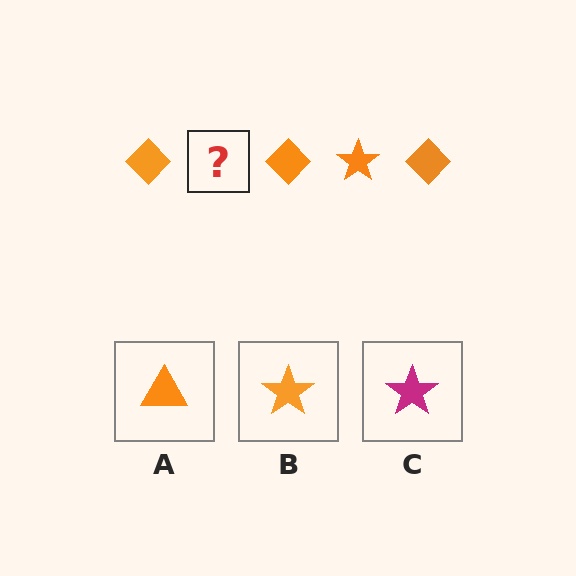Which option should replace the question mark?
Option B.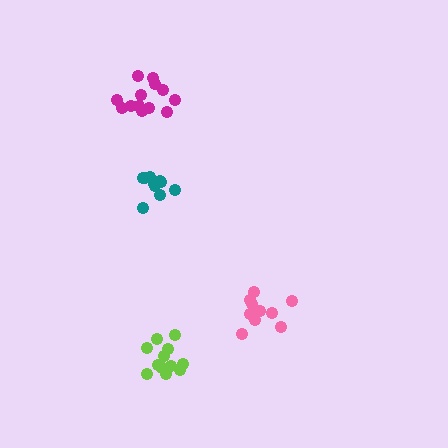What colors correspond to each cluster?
The clusters are colored: magenta, pink, lime, teal.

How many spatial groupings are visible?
There are 4 spatial groupings.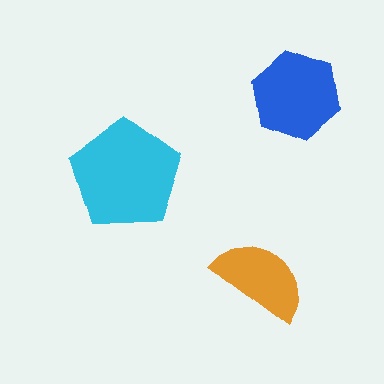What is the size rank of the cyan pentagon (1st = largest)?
1st.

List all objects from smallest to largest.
The orange semicircle, the blue hexagon, the cyan pentagon.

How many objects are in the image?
There are 3 objects in the image.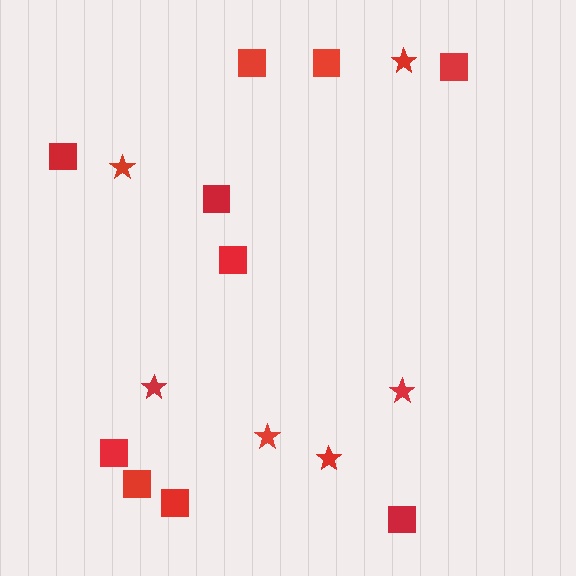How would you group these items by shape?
There are 2 groups: one group of stars (6) and one group of squares (10).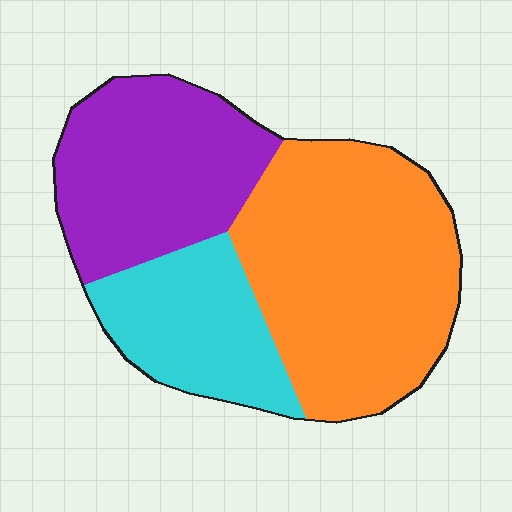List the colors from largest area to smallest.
From largest to smallest: orange, purple, cyan.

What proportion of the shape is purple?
Purple covers roughly 30% of the shape.